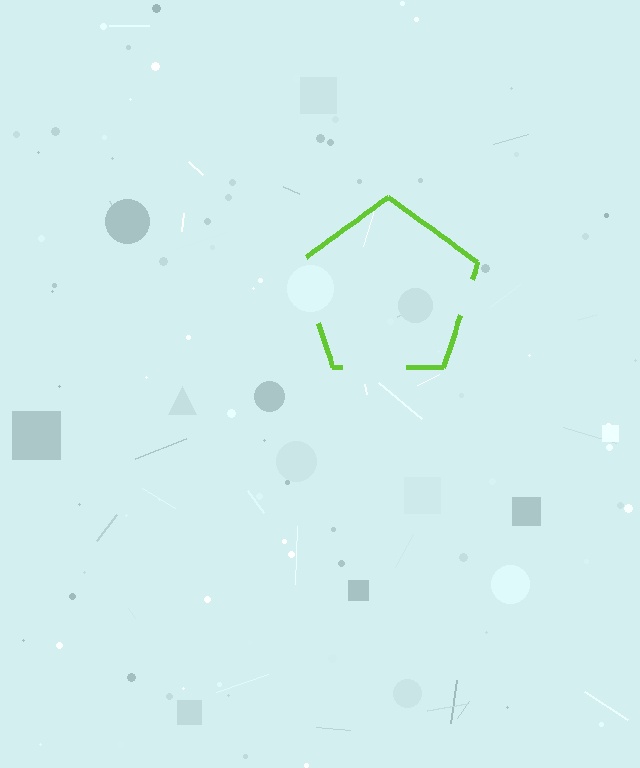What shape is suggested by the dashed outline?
The dashed outline suggests a pentagon.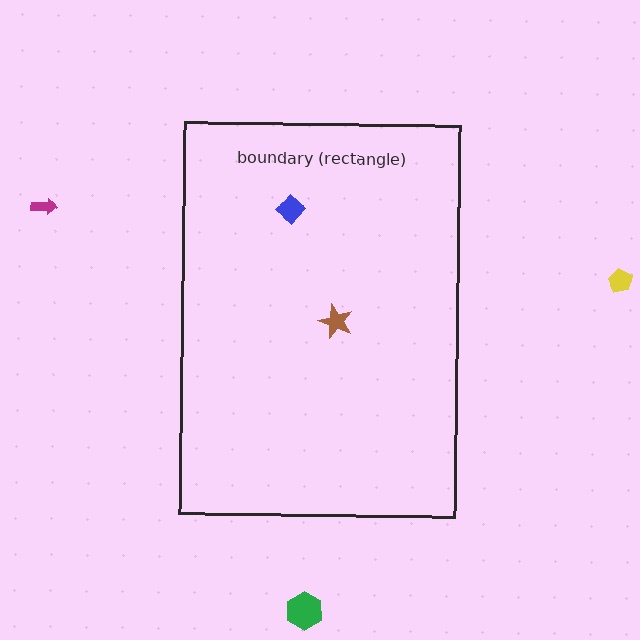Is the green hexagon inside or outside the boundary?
Outside.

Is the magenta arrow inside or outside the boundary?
Outside.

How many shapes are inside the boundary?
2 inside, 3 outside.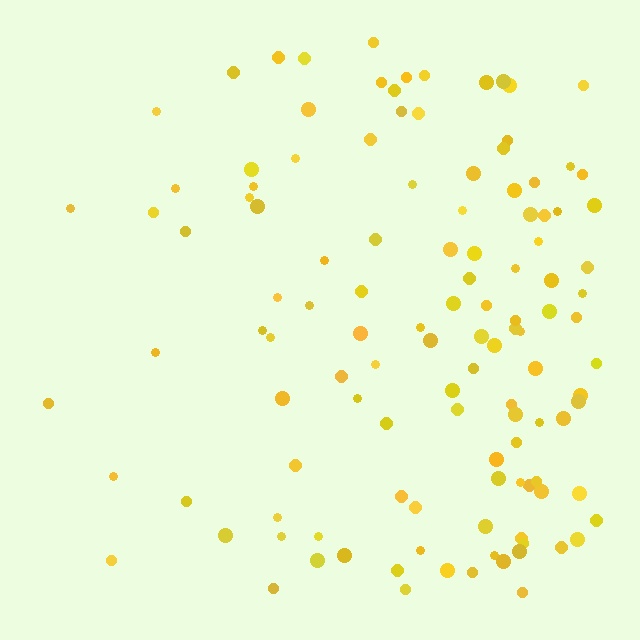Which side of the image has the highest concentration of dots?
The right.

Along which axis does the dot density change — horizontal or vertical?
Horizontal.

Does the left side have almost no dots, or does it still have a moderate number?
Still a moderate number, just noticeably fewer than the right.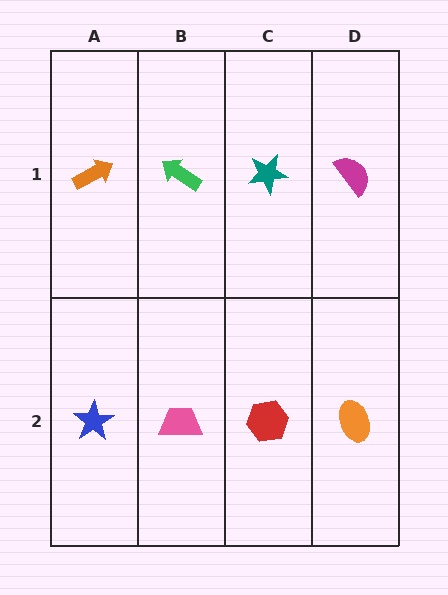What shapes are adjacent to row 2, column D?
A magenta semicircle (row 1, column D), a red hexagon (row 2, column C).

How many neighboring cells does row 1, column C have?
3.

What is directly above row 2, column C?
A teal star.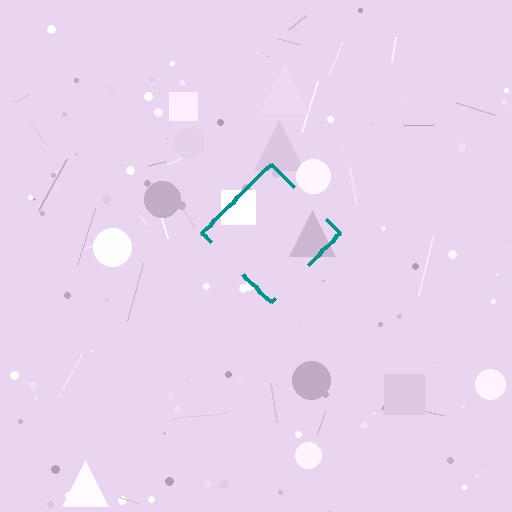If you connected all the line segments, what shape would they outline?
They would outline a diamond.